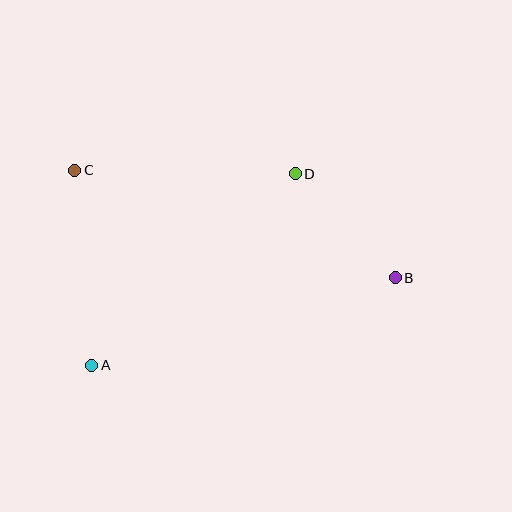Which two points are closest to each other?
Points B and D are closest to each other.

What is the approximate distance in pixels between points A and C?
The distance between A and C is approximately 196 pixels.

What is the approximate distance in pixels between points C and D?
The distance between C and D is approximately 221 pixels.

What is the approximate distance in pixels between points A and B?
The distance between A and B is approximately 316 pixels.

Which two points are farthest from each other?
Points B and C are farthest from each other.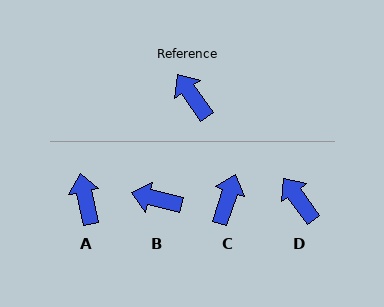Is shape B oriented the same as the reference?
No, it is off by about 40 degrees.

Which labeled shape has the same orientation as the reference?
D.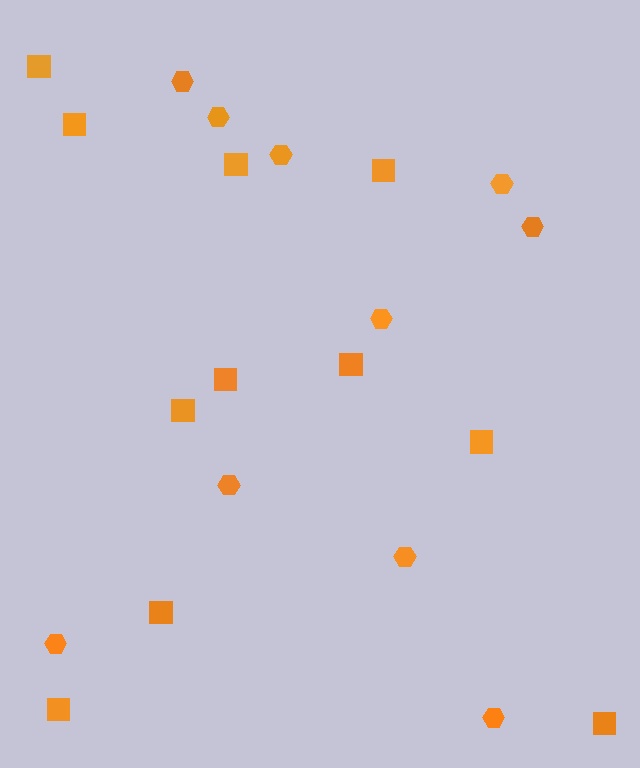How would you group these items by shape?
There are 2 groups: one group of squares (11) and one group of hexagons (10).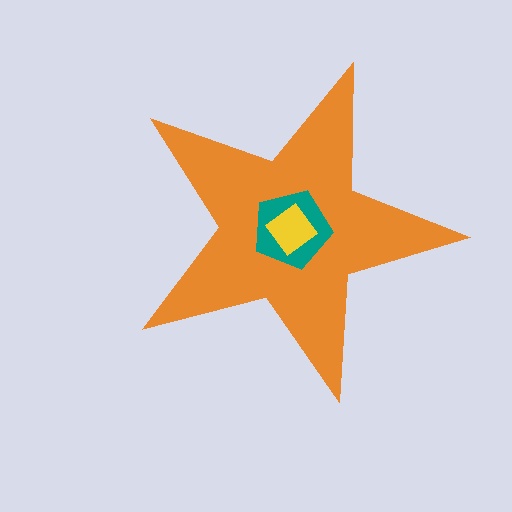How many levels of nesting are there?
3.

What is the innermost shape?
The yellow diamond.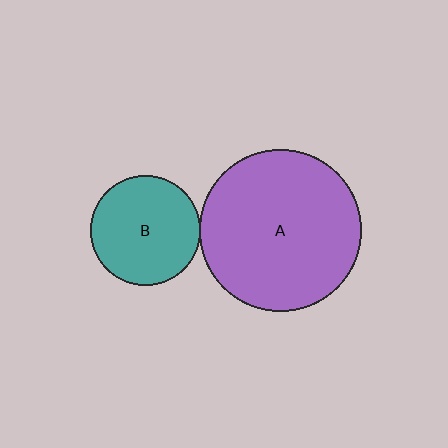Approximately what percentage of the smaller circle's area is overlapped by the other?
Approximately 5%.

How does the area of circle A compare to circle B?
Approximately 2.2 times.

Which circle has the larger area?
Circle A (purple).